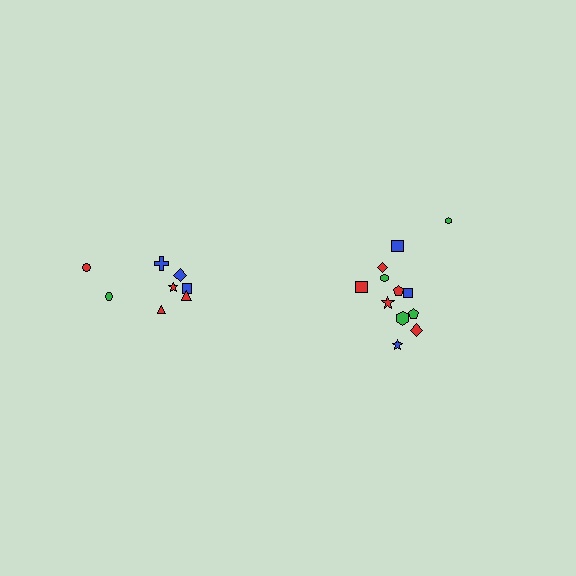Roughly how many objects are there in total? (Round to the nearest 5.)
Roughly 20 objects in total.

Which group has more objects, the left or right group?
The right group.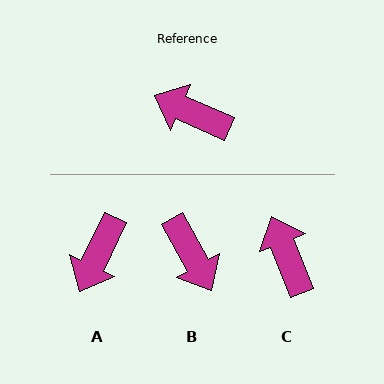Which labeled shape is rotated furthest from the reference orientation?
B, about 143 degrees away.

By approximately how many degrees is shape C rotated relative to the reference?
Approximately 45 degrees clockwise.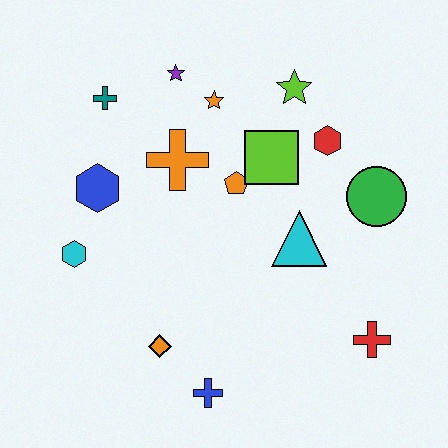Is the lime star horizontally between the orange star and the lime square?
No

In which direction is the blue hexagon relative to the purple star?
The blue hexagon is below the purple star.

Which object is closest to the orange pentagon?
The lime square is closest to the orange pentagon.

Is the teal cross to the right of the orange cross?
No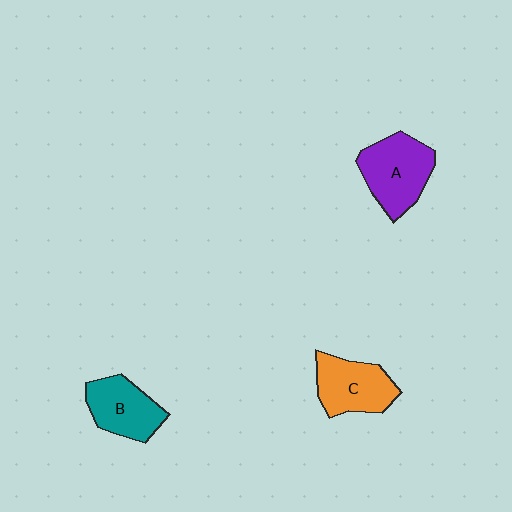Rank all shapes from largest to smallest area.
From largest to smallest: A (purple), C (orange), B (teal).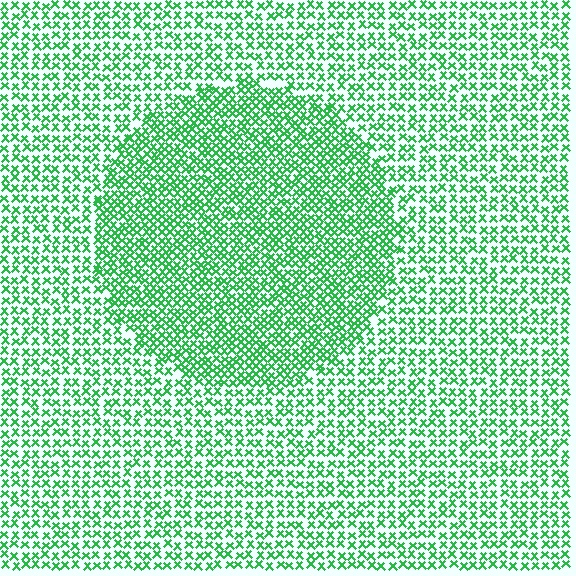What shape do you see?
I see a circle.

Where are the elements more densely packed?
The elements are more densely packed inside the circle boundary.